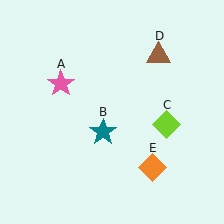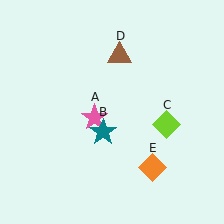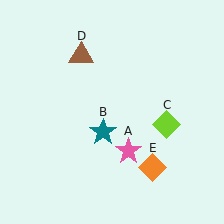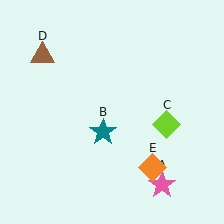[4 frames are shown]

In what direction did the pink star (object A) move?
The pink star (object A) moved down and to the right.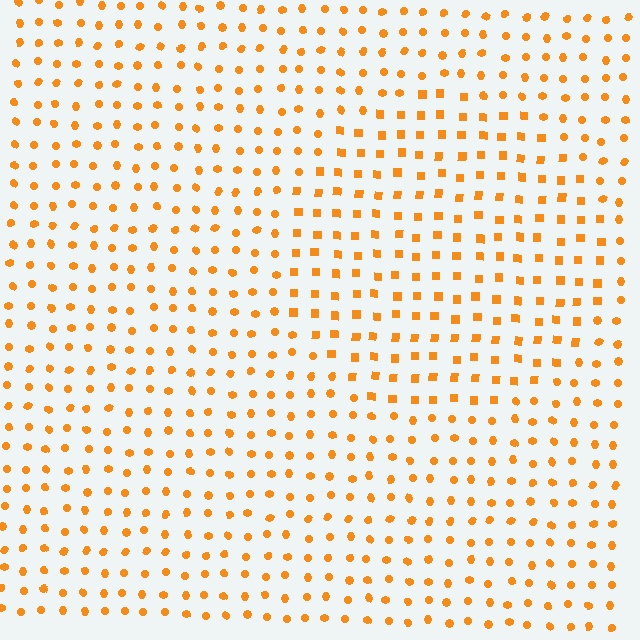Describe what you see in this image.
The image is filled with small orange elements arranged in a uniform grid. A circle-shaped region contains squares, while the surrounding area contains circles. The boundary is defined purely by the change in element shape.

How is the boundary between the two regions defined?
The boundary is defined by a change in element shape: squares inside vs. circles outside. All elements share the same color and spacing.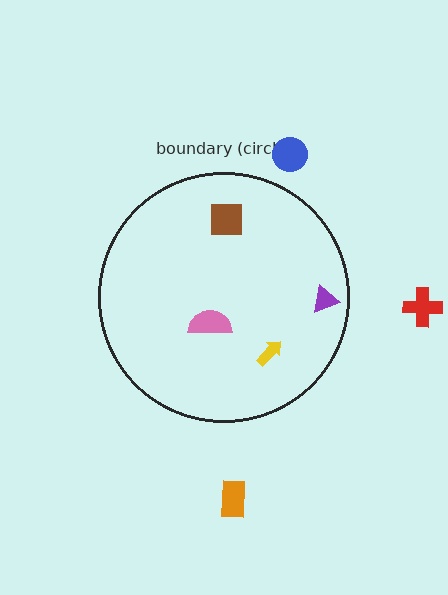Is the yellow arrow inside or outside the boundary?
Inside.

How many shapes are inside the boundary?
4 inside, 3 outside.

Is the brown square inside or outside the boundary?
Inside.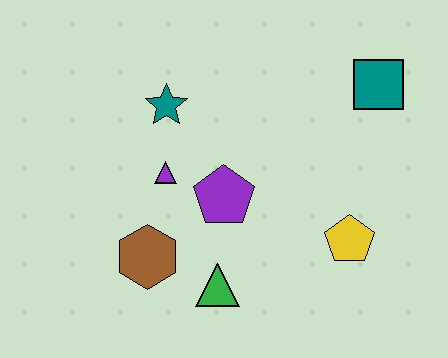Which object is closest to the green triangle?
The brown hexagon is closest to the green triangle.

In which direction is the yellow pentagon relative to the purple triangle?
The yellow pentagon is to the right of the purple triangle.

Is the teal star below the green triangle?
No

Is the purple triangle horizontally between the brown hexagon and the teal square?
Yes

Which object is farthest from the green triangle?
The teal square is farthest from the green triangle.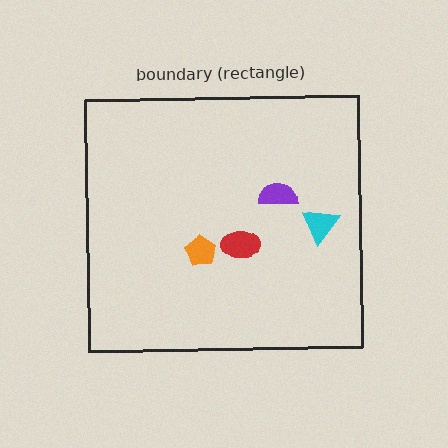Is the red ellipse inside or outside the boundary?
Inside.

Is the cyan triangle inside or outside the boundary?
Inside.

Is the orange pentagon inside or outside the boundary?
Inside.